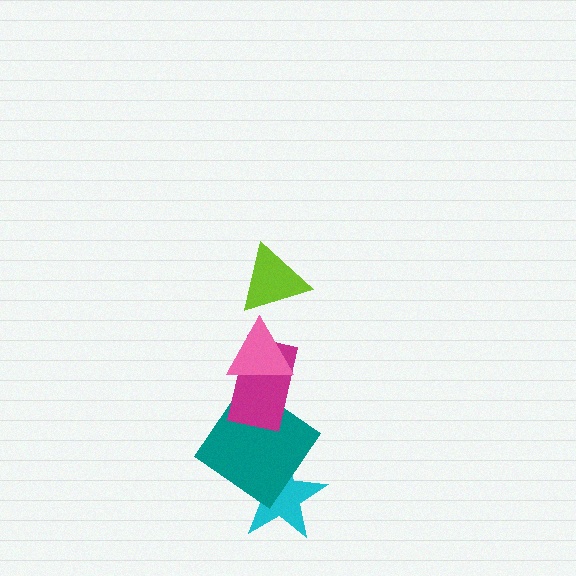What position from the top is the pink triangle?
The pink triangle is 2nd from the top.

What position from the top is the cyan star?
The cyan star is 5th from the top.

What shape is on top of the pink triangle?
The lime triangle is on top of the pink triangle.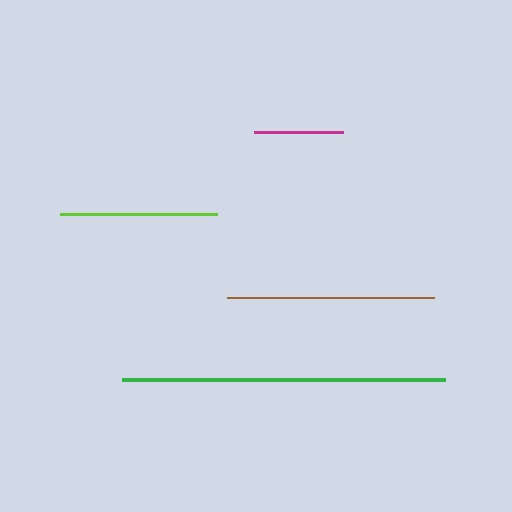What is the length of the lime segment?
The lime segment is approximately 157 pixels long.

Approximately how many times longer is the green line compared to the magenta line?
The green line is approximately 3.6 times the length of the magenta line.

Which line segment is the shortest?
The magenta line is the shortest at approximately 89 pixels.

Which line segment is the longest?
The green line is the longest at approximately 323 pixels.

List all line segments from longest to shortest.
From longest to shortest: green, brown, lime, magenta.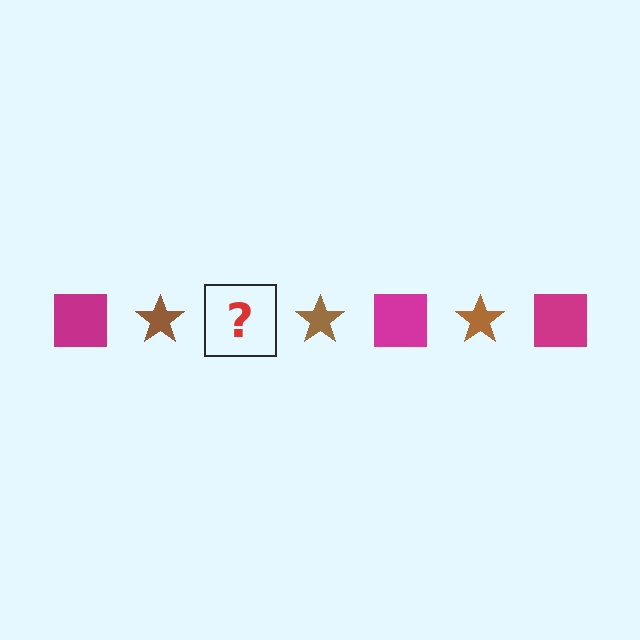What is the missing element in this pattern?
The missing element is a magenta square.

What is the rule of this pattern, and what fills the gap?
The rule is that the pattern alternates between magenta square and brown star. The gap should be filled with a magenta square.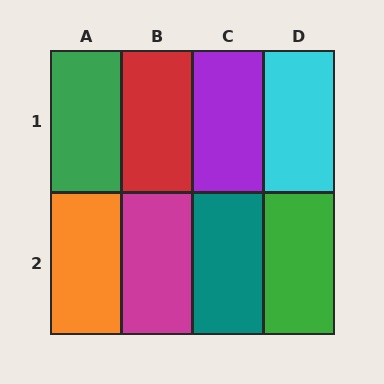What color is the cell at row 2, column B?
Magenta.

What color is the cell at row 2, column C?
Teal.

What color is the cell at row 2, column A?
Orange.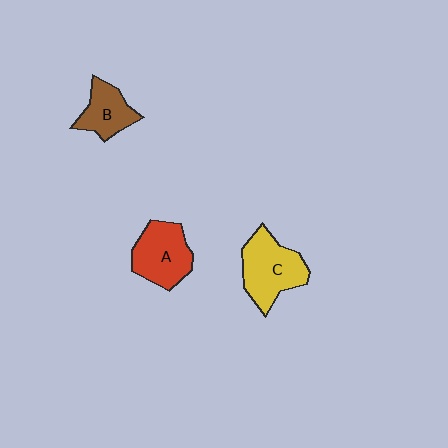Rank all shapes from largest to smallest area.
From largest to smallest: C (yellow), A (red), B (brown).